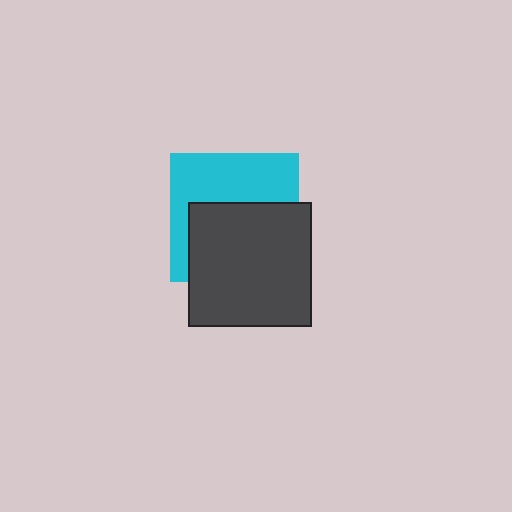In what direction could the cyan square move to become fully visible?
The cyan square could move up. That would shift it out from behind the dark gray square entirely.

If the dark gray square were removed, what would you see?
You would see the complete cyan square.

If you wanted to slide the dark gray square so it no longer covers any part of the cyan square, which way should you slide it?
Slide it down — that is the most direct way to separate the two shapes.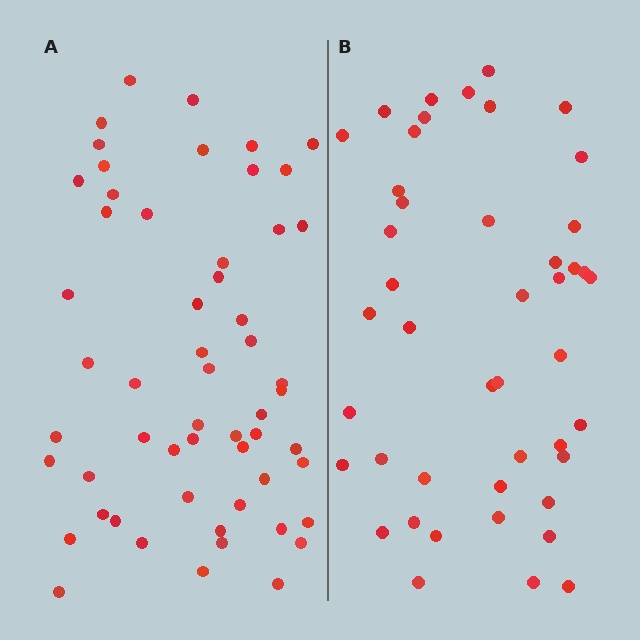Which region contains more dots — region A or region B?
Region A (the left region) has more dots.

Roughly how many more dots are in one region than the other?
Region A has roughly 12 or so more dots than region B.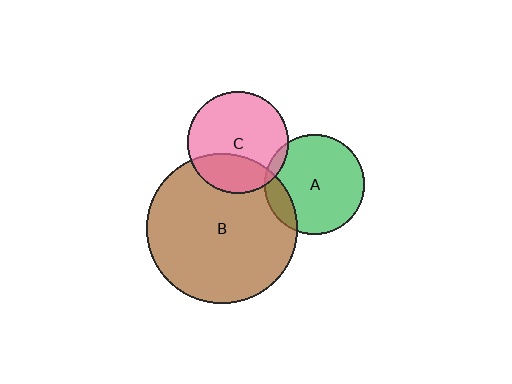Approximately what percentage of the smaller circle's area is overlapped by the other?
Approximately 5%.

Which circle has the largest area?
Circle B (brown).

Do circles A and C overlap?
Yes.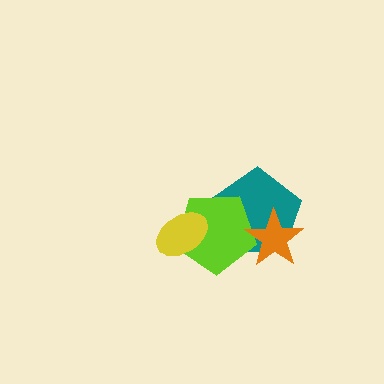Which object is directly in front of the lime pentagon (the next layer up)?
The yellow ellipse is directly in front of the lime pentagon.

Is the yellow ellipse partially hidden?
No, no other shape covers it.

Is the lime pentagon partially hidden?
Yes, it is partially covered by another shape.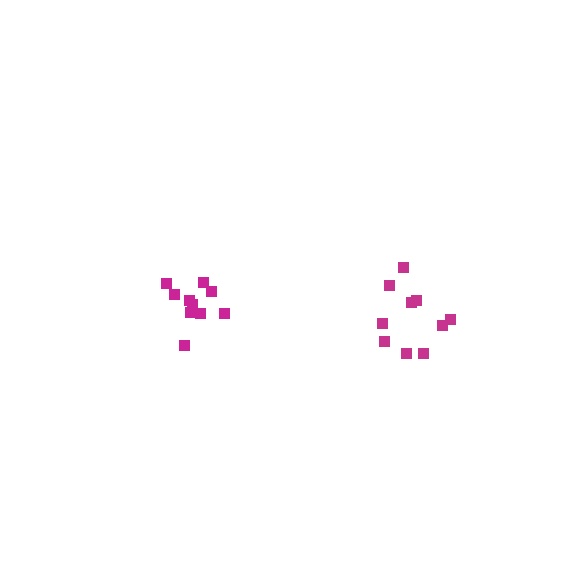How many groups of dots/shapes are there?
There are 2 groups.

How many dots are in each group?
Group 1: 10 dots, Group 2: 10 dots (20 total).